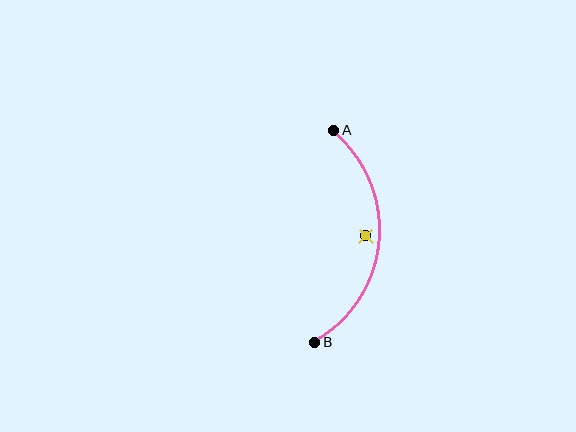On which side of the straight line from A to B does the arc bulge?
The arc bulges to the right of the straight line connecting A and B.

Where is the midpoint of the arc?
The arc midpoint is the point on the curve farthest from the straight line joining A and B. It sits to the right of that line.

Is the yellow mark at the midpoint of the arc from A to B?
No — the yellow mark does not lie on the arc at all. It sits slightly inside the curve.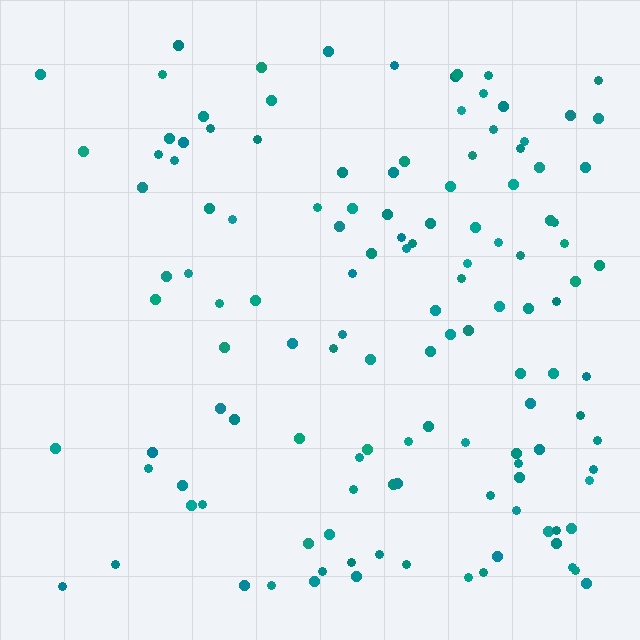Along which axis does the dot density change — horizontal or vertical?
Horizontal.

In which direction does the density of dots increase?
From left to right, with the right side densest.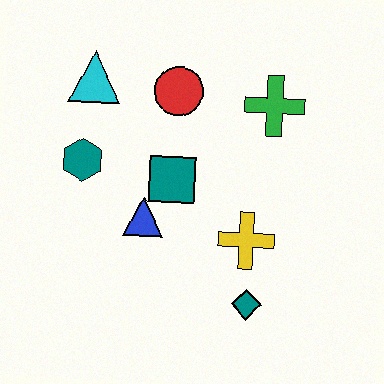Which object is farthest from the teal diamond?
The cyan triangle is farthest from the teal diamond.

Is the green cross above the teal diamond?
Yes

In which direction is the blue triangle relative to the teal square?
The blue triangle is below the teal square.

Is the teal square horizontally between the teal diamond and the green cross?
No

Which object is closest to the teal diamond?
The yellow cross is closest to the teal diamond.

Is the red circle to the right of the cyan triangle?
Yes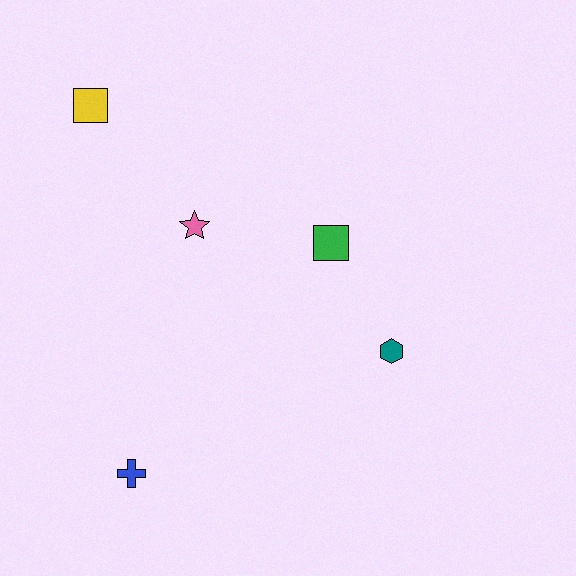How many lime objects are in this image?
There are no lime objects.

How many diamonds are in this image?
There are no diamonds.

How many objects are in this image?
There are 5 objects.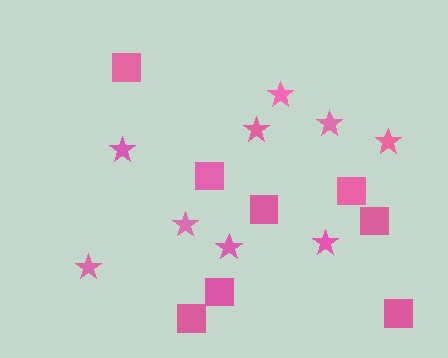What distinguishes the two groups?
There are 2 groups: one group of stars (9) and one group of squares (8).